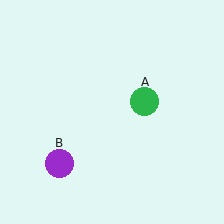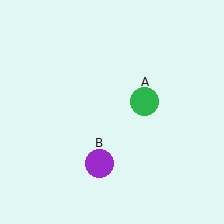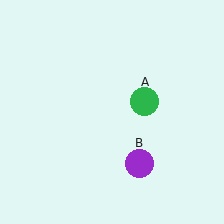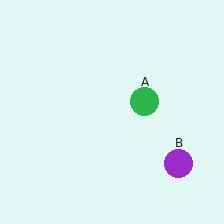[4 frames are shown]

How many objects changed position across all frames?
1 object changed position: purple circle (object B).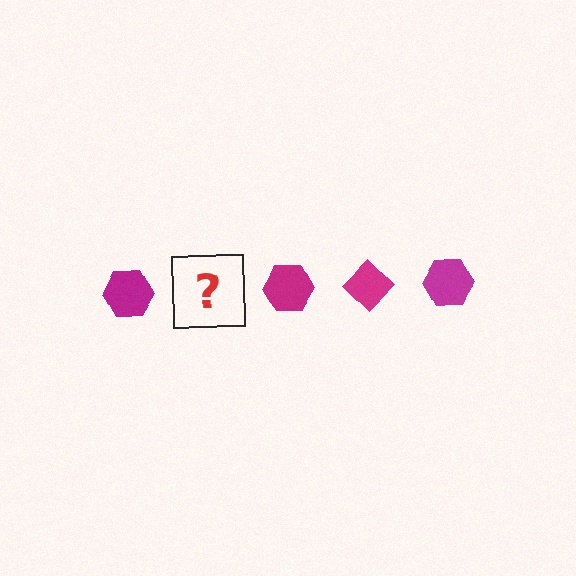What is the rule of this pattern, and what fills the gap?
The rule is that the pattern cycles through hexagon, diamond shapes in magenta. The gap should be filled with a magenta diamond.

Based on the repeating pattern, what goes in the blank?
The blank should be a magenta diamond.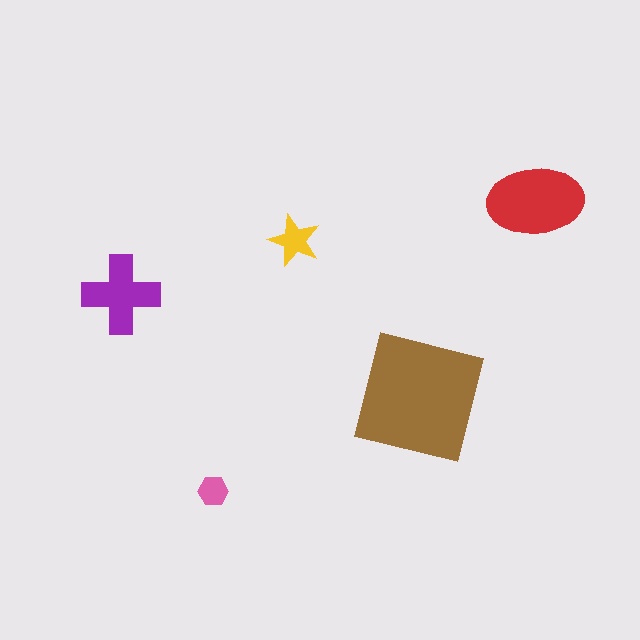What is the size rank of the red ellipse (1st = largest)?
2nd.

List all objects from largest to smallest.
The brown square, the red ellipse, the purple cross, the yellow star, the pink hexagon.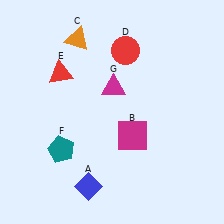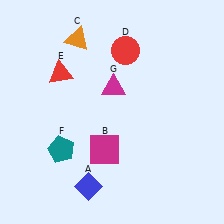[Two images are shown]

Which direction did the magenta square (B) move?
The magenta square (B) moved left.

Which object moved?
The magenta square (B) moved left.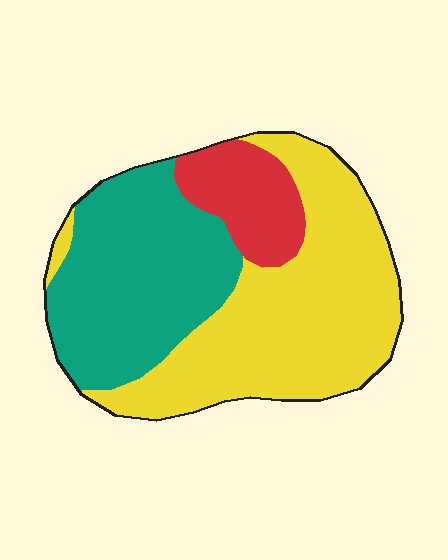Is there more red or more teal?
Teal.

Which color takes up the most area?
Yellow, at roughly 50%.